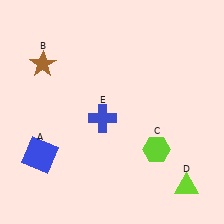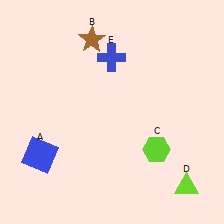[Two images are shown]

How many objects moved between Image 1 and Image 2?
2 objects moved between the two images.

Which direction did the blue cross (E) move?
The blue cross (E) moved up.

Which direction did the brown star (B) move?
The brown star (B) moved right.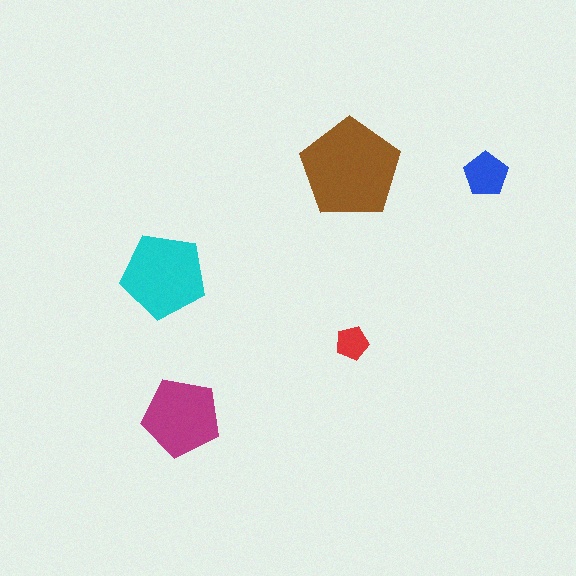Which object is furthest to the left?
The cyan pentagon is leftmost.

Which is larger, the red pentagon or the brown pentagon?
The brown one.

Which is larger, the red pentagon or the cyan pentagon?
The cyan one.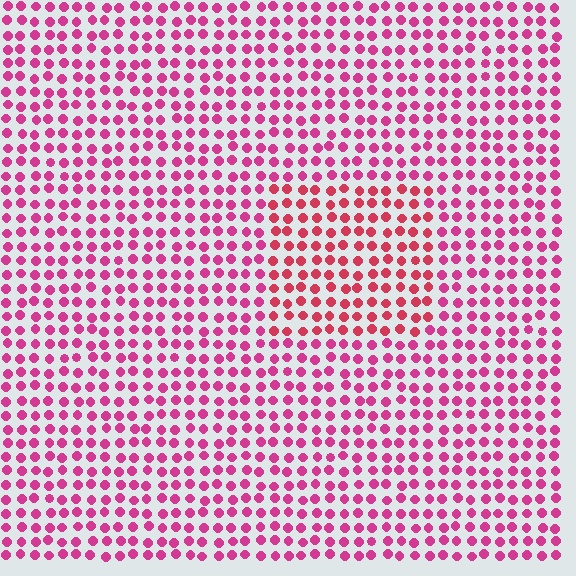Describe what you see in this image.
The image is filled with small magenta elements in a uniform arrangement. A rectangle-shaped region is visible where the elements are tinted to a slightly different hue, forming a subtle color boundary.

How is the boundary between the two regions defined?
The boundary is defined purely by a slight shift in hue (about 23 degrees). Spacing, size, and orientation are identical on both sides.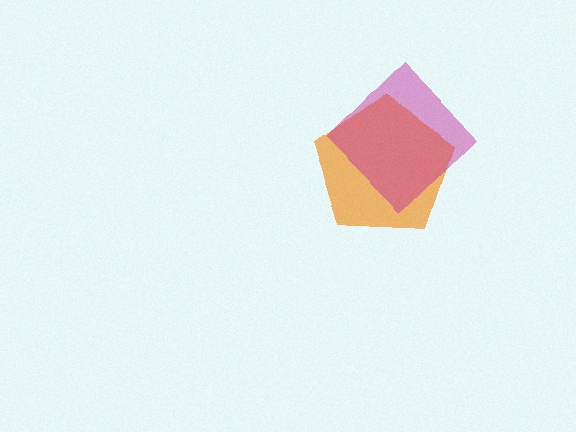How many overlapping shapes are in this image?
There are 2 overlapping shapes in the image.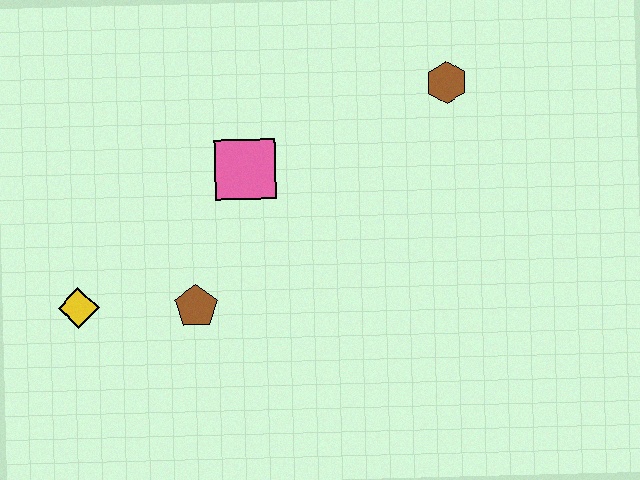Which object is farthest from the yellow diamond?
The brown hexagon is farthest from the yellow diamond.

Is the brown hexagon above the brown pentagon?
Yes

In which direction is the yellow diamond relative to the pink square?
The yellow diamond is to the left of the pink square.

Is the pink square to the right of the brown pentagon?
Yes